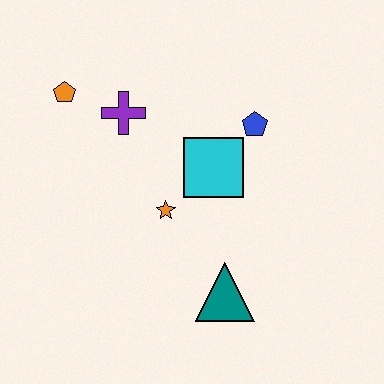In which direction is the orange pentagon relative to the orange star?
The orange pentagon is above the orange star.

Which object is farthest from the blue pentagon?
The orange pentagon is farthest from the blue pentagon.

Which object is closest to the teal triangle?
The orange star is closest to the teal triangle.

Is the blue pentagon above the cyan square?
Yes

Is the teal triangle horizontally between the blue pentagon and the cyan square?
Yes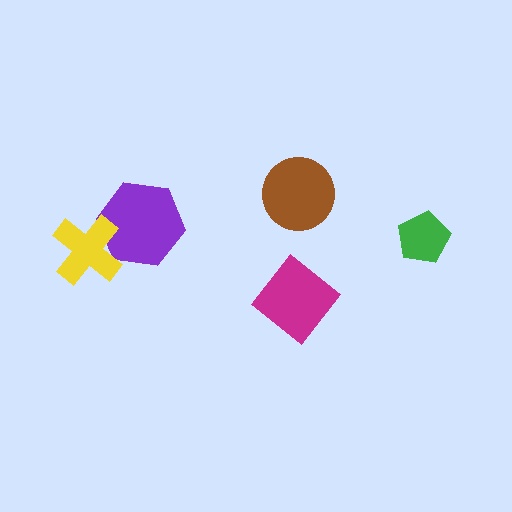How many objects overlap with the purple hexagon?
1 object overlaps with the purple hexagon.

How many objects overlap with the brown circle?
0 objects overlap with the brown circle.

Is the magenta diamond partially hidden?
No, no other shape covers it.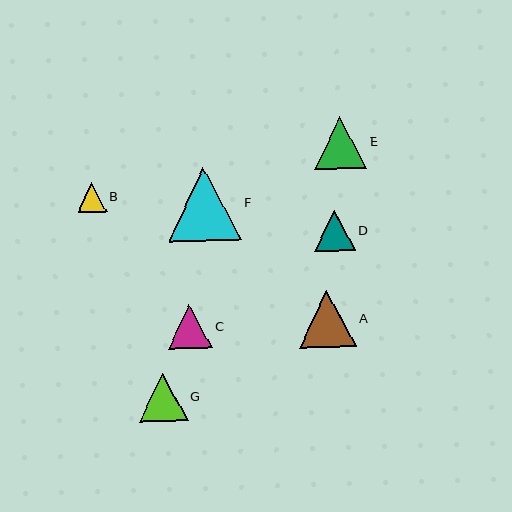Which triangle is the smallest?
Triangle B is the smallest with a size of approximately 29 pixels.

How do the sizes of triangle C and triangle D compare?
Triangle C and triangle D are approximately the same size.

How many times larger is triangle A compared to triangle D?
Triangle A is approximately 1.4 times the size of triangle D.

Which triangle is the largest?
Triangle F is the largest with a size of approximately 74 pixels.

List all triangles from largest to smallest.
From largest to smallest: F, A, E, G, C, D, B.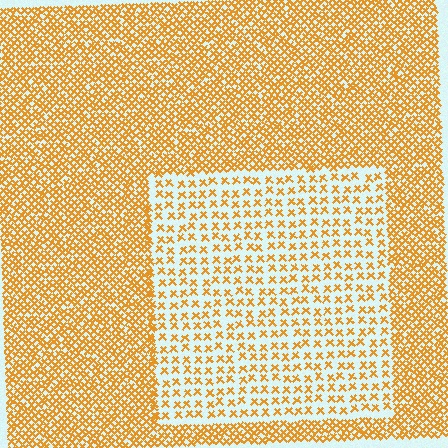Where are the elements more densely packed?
The elements are more densely packed outside the rectangle boundary.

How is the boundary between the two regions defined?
The boundary is defined by a change in element density (approximately 2.4x ratio). All elements are the same color, size, and shape.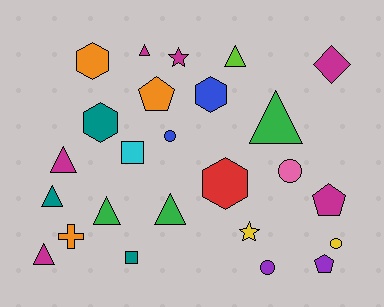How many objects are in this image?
There are 25 objects.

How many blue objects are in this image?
There are 2 blue objects.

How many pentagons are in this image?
There are 3 pentagons.